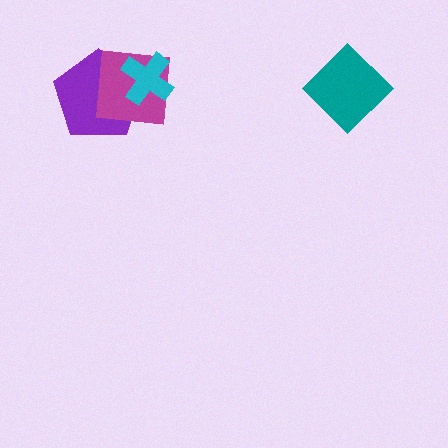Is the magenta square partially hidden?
Yes, it is partially covered by another shape.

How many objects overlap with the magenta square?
2 objects overlap with the magenta square.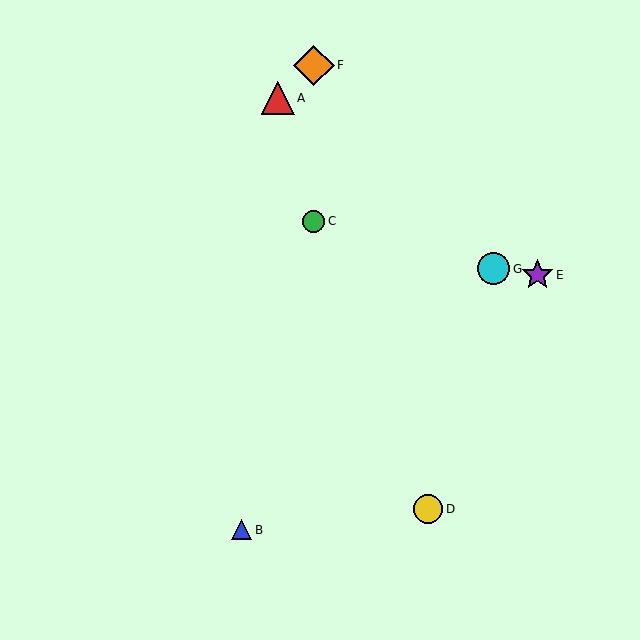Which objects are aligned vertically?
Objects C, F are aligned vertically.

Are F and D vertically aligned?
No, F is at x≈314 and D is at x≈428.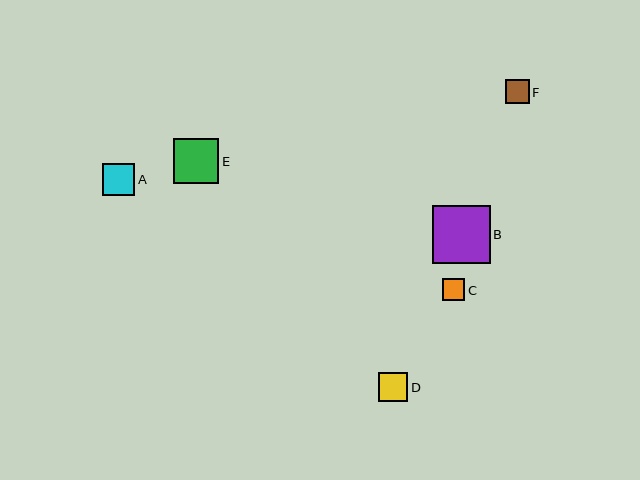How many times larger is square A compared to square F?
Square A is approximately 1.4 times the size of square F.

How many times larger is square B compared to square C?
Square B is approximately 2.6 times the size of square C.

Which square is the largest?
Square B is the largest with a size of approximately 57 pixels.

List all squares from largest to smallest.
From largest to smallest: B, E, A, D, F, C.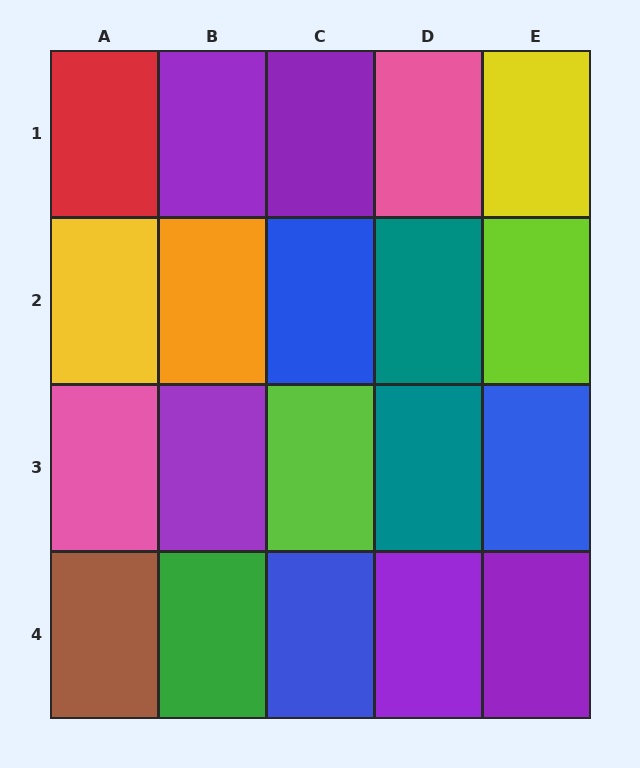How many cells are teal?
2 cells are teal.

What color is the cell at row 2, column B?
Orange.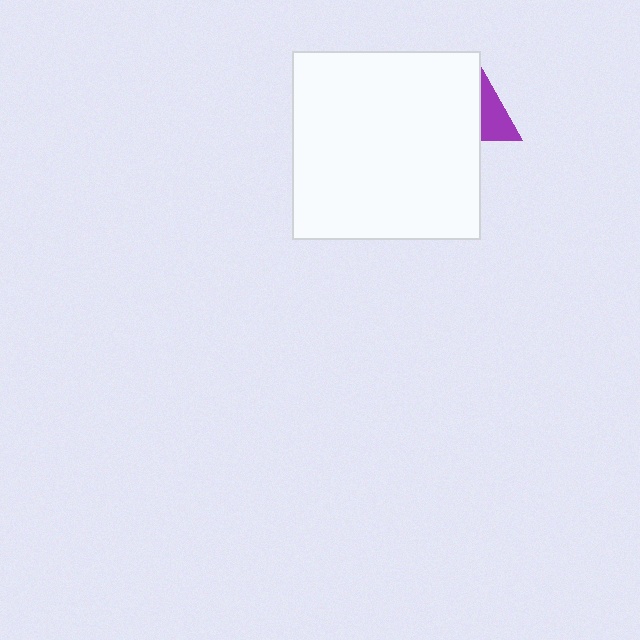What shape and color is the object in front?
The object in front is a white square.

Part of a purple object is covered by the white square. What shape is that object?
It is a triangle.